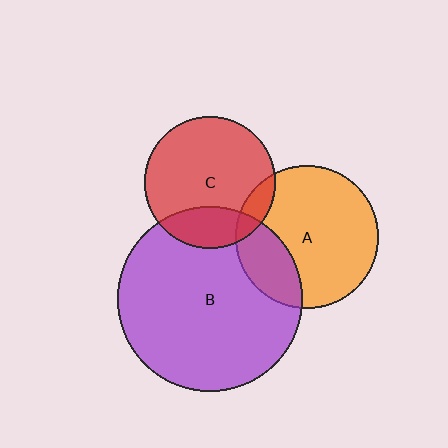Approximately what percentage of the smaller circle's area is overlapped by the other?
Approximately 25%.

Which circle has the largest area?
Circle B (purple).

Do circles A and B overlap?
Yes.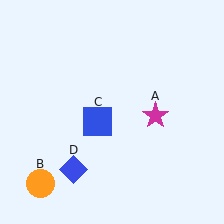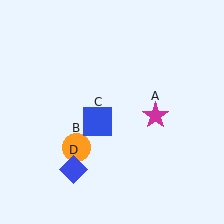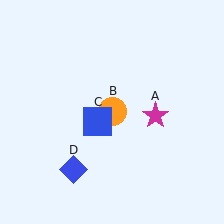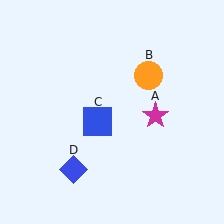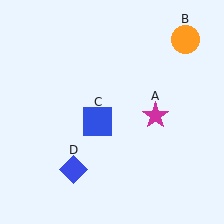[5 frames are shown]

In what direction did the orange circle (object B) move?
The orange circle (object B) moved up and to the right.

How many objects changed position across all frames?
1 object changed position: orange circle (object B).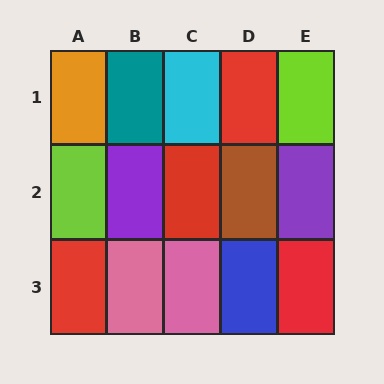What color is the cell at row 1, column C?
Cyan.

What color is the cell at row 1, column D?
Red.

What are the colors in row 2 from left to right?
Lime, purple, red, brown, purple.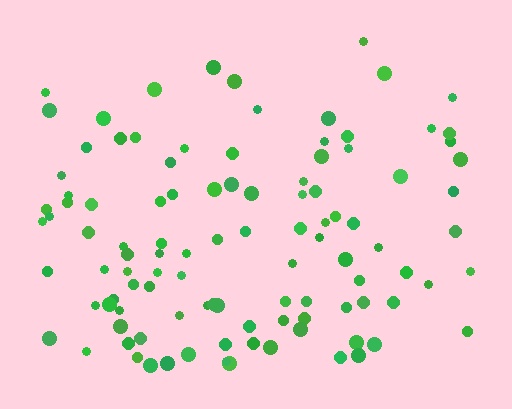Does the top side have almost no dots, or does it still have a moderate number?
Still a moderate number, just noticeably fewer than the bottom.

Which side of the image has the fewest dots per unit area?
The top.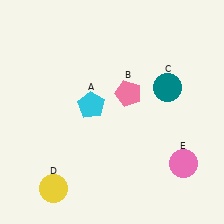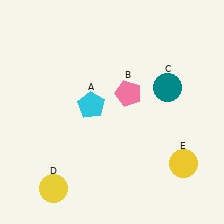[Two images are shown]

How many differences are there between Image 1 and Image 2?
There is 1 difference between the two images.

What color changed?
The circle (E) changed from pink in Image 1 to yellow in Image 2.